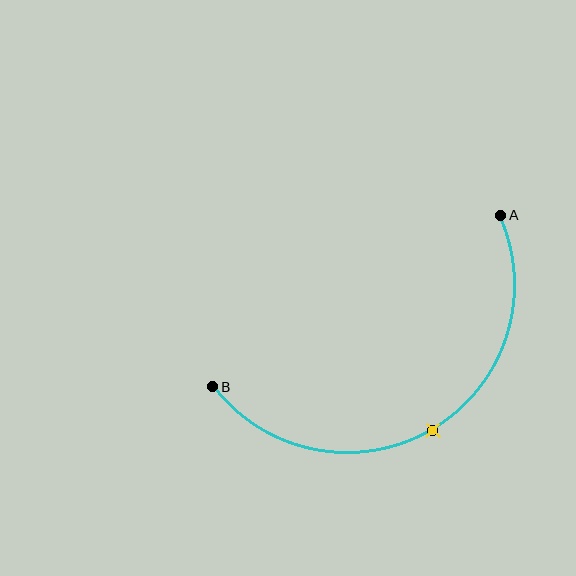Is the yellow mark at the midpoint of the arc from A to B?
Yes. The yellow mark lies on the arc at equal arc-length from both A and B — it is the arc midpoint.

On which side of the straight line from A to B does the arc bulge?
The arc bulges below the straight line connecting A and B.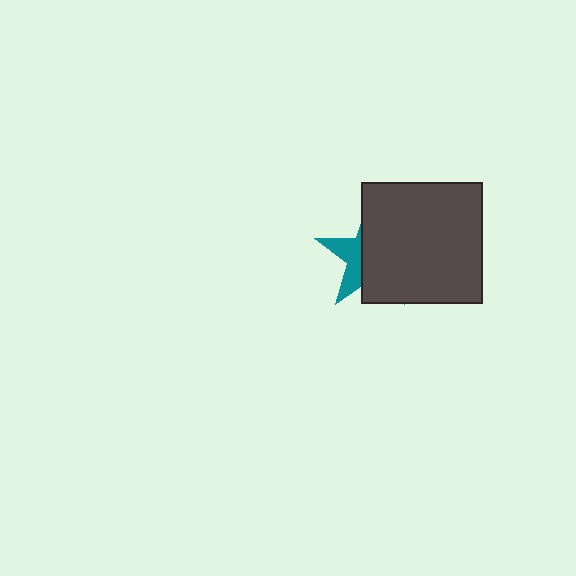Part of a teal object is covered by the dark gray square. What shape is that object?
It is a star.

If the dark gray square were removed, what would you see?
You would see the complete teal star.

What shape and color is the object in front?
The object in front is a dark gray square.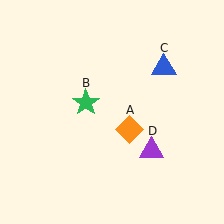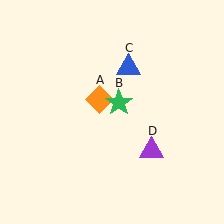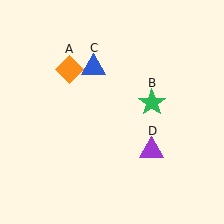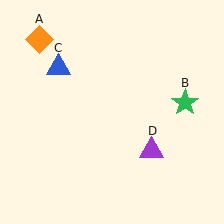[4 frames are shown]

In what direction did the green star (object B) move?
The green star (object B) moved right.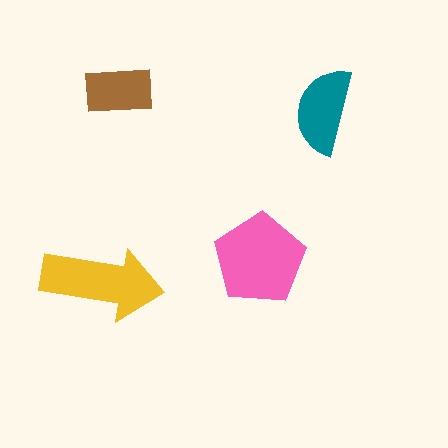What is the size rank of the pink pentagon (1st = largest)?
1st.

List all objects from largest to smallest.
The pink pentagon, the yellow arrow, the teal semicircle, the brown rectangle.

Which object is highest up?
The brown rectangle is topmost.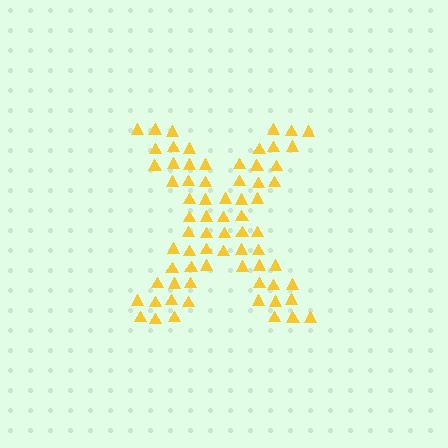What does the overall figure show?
The overall figure shows the letter X.